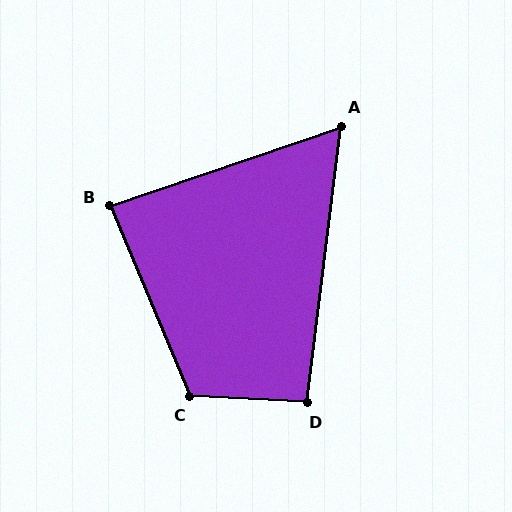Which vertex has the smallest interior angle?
A, at approximately 64 degrees.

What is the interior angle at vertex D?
Approximately 94 degrees (approximately right).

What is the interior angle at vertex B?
Approximately 86 degrees (approximately right).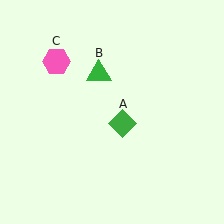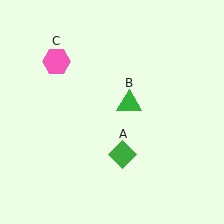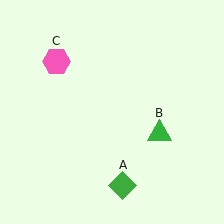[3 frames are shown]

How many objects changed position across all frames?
2 objects changed position: green diamond (object A), green triangle (object B).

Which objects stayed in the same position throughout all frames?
Pink hexagon (object C) remained stationary.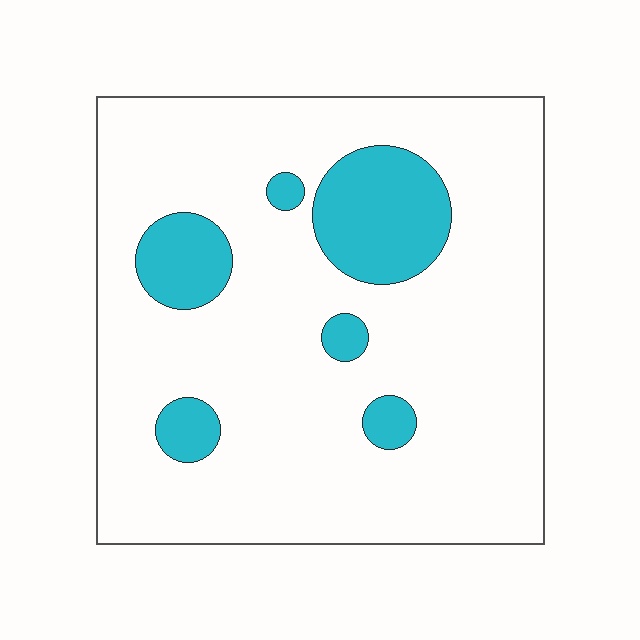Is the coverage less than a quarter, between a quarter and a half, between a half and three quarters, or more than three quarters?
Less than a quarter.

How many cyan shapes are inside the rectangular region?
6.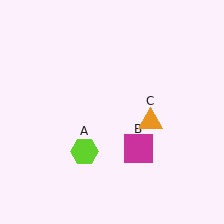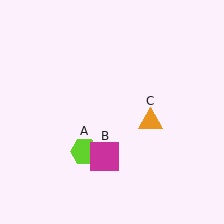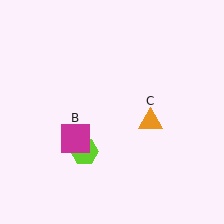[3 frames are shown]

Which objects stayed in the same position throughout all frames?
Lime hexagon (object A) and orange triangle (object C) remained stationary.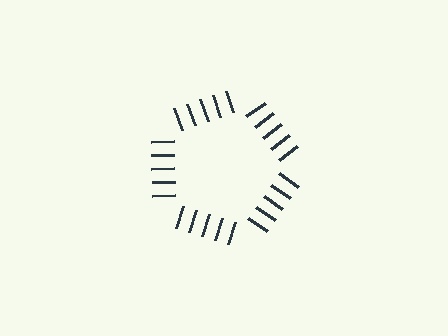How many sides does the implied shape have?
5 sides — the line-ends trace a pentagon.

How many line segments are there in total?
25 — 5 along each of the 5 edges.